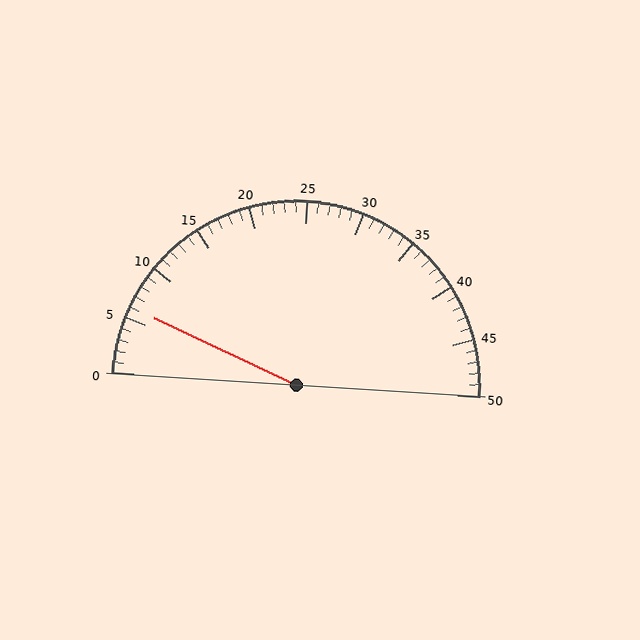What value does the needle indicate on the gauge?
The needle indicates approximately 6.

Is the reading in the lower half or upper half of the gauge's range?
The reading is in the lower half of the range (0 to 50).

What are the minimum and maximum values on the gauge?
The gauge ranges from 0 to 50.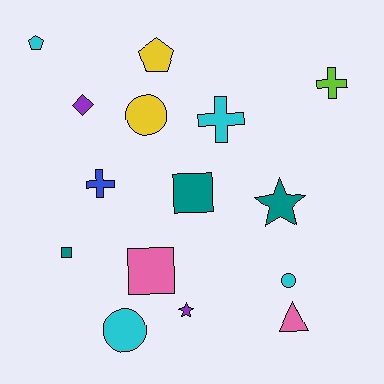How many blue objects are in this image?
There is 1 blue object.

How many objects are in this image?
There are 15 objects.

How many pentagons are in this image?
There are 2 pentagons.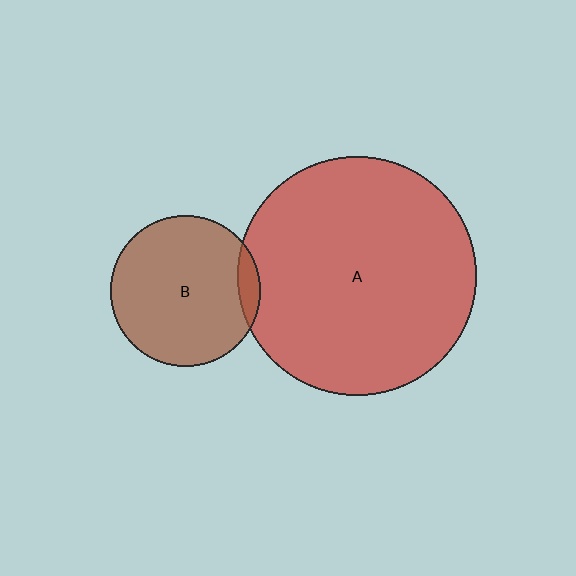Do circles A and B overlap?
Yes.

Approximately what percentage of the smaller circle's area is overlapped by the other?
Approximately 5%.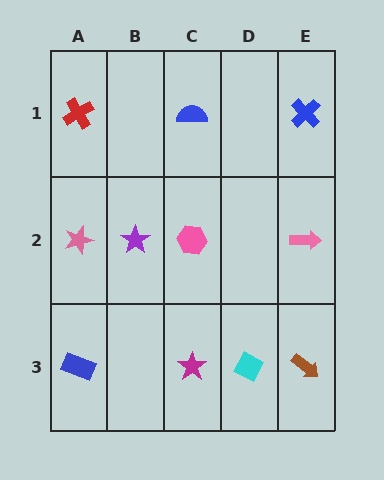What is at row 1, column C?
A blue semicircle.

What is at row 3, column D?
A cyan diamond.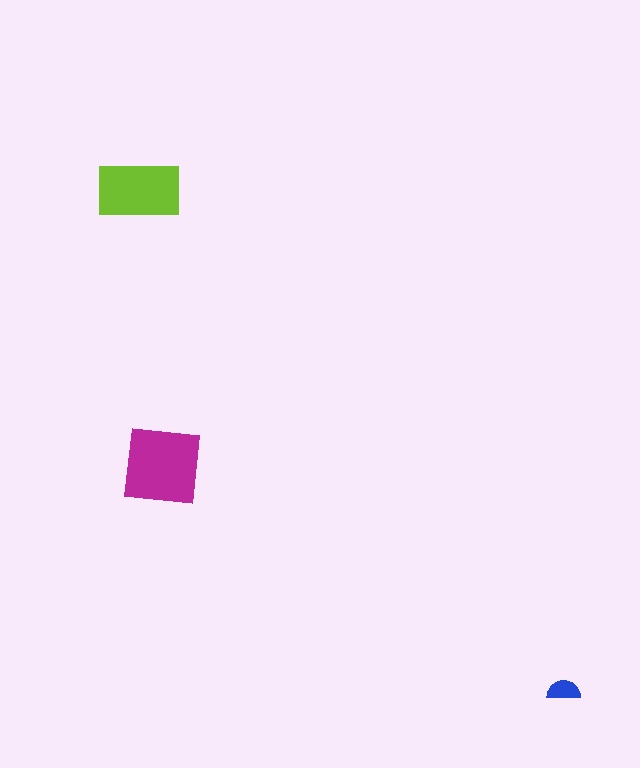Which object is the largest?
The magenta square.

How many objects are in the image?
There are 3 objects in the image.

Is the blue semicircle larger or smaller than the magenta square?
Smaller.